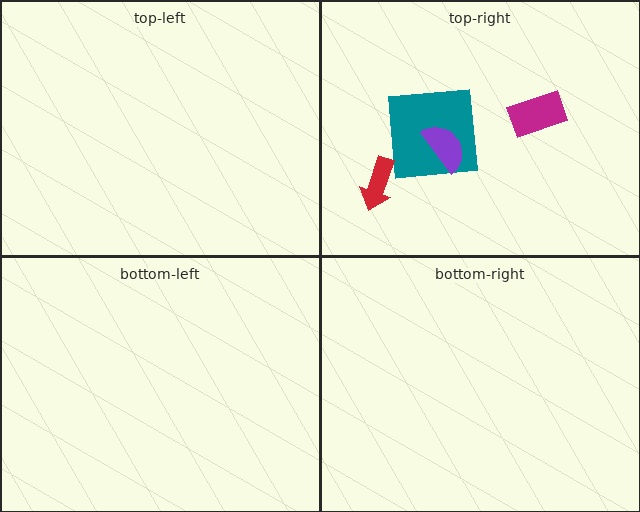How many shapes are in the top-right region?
4.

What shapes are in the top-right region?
The teal square, the magenta rectangle, the purple semicircle, the red arrow.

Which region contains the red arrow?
The top-right region.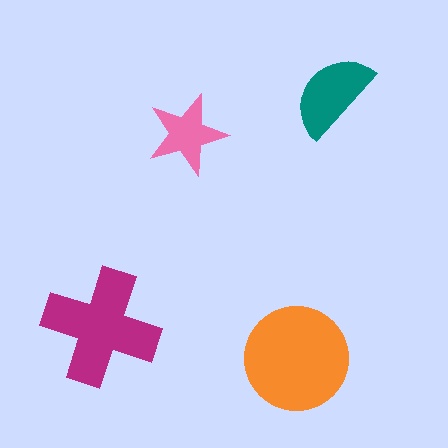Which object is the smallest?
The pink star.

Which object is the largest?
The orange circle.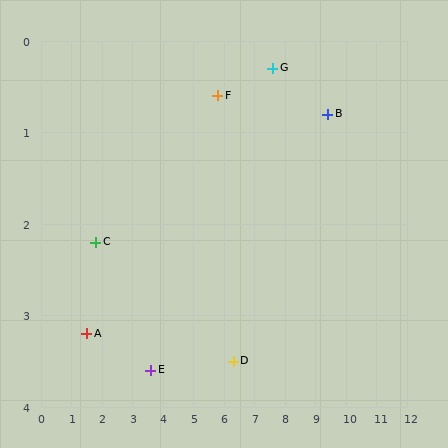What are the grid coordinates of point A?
Point A is at approximately (1.5, 3.2).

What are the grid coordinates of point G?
Point G is at approximately (7.6, 0.3).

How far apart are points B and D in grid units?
Points B and D are about 4.1 grid units apart.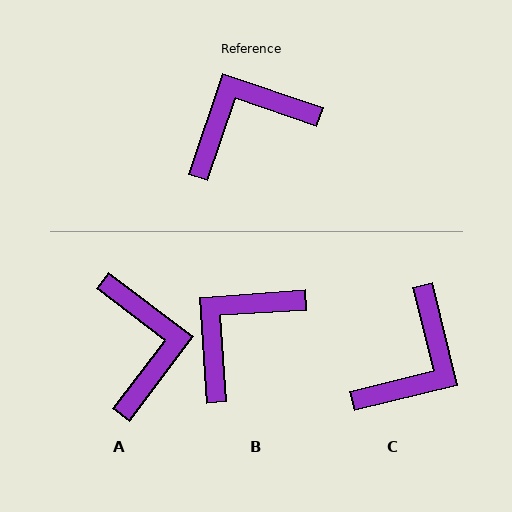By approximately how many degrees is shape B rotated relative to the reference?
Approximately 22 degrees counter-clockwise.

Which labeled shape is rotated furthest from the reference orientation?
C, about 148 degrees away.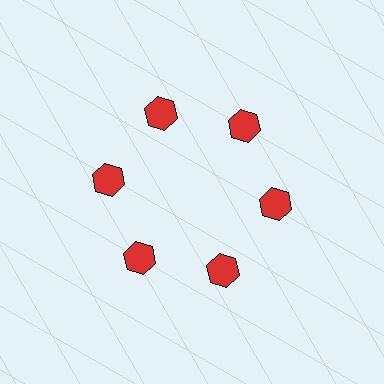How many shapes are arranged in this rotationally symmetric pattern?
There are 6 shapes, arranged in 6 groups of 1.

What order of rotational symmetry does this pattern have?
This pattern has 6-fold rotational symmetry.